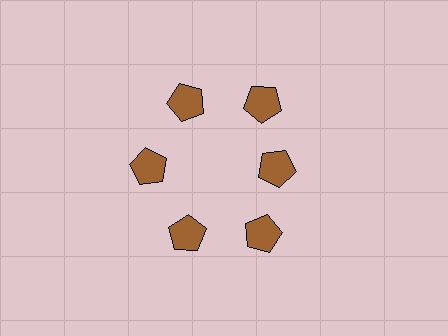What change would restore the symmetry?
The symmetry would be restored by moving it outward, back onto the ring so that all 6 pentagons sit at equal angles and equal distance from the center.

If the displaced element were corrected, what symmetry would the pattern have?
It would have 6-fold rotational symmetry — the pattern would map onto itself every 60 degrees.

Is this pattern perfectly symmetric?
No. The 6 brown pentagons are arranged in a ring, but one element near the 3 o'clock position is pulled inward toward the center, breaking the 6-fold rotational symmetry.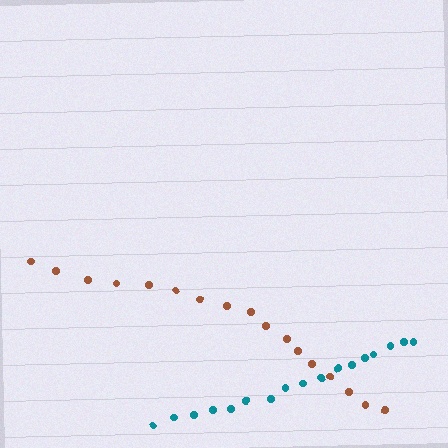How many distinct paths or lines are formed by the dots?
There are 2 distinct paths.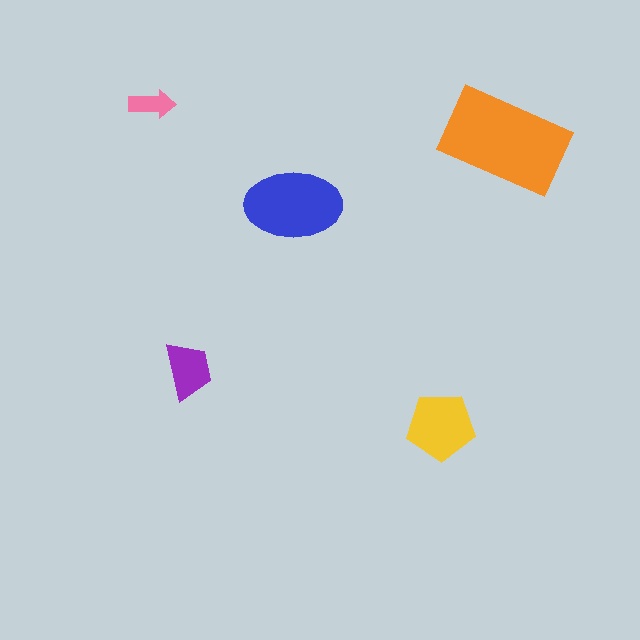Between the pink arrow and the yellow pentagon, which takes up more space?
The yellow pentagon.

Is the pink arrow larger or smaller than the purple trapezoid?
Smaller.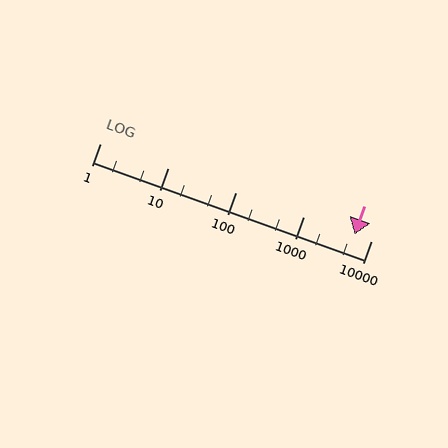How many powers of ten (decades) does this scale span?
The scale spans 4 decades, from 1 to 10000.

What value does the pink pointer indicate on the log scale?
The pointer indicates approximately 5700.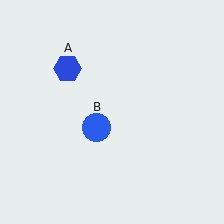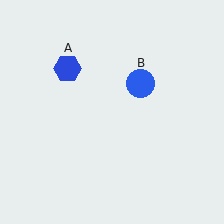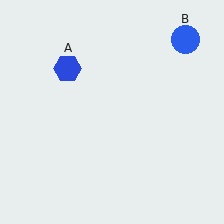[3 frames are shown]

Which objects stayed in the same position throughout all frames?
Blue hexagon (object A) remained stationary.